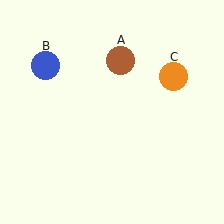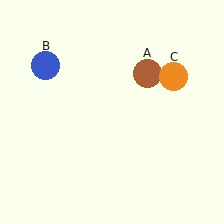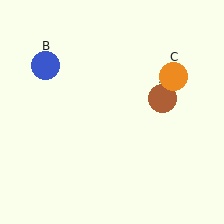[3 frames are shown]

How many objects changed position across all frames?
1 object changed position: brown circle (object A).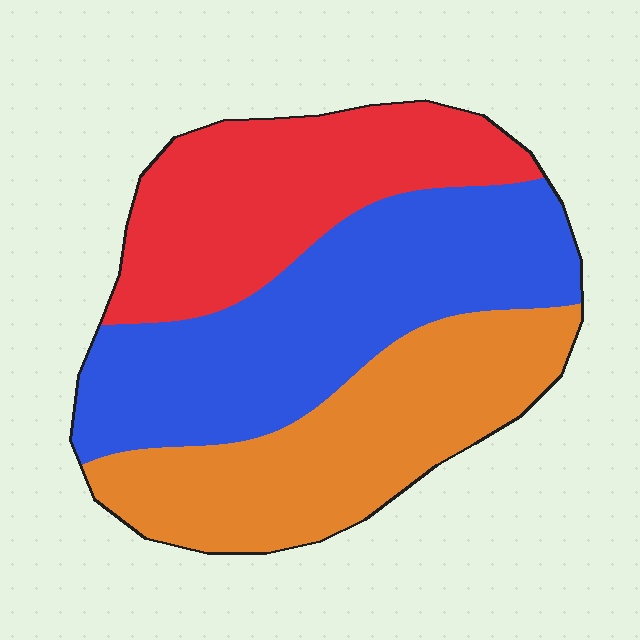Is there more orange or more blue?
Blue.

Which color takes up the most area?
Blue, at roughly 40%.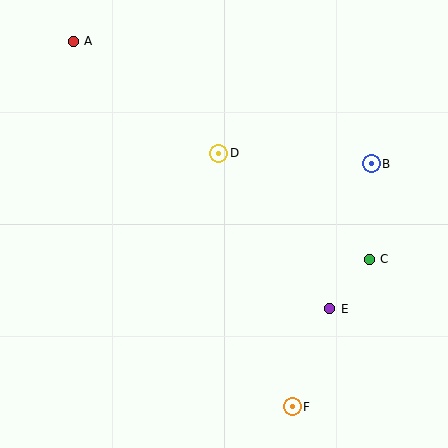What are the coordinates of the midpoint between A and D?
The midpoint between A and D is at (146, 97).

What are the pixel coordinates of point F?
Point F is at (292, 407).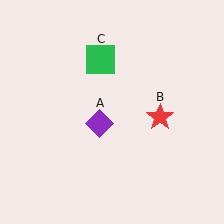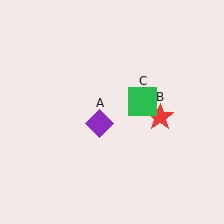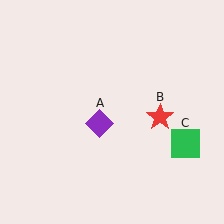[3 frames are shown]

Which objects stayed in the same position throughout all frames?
Purple diamond (object A) and red star (object B) remained stationary.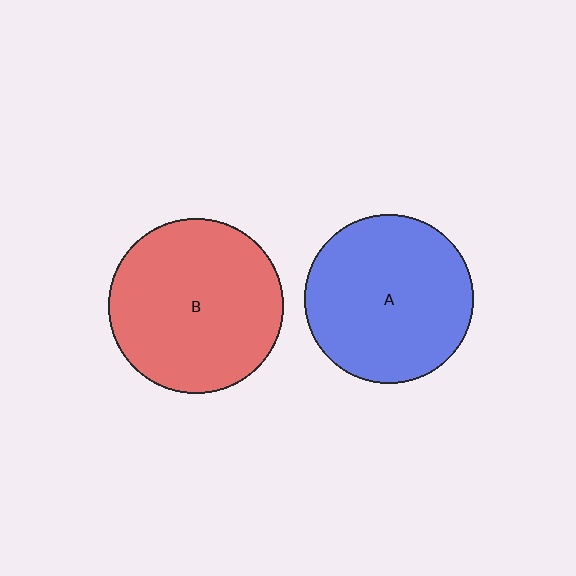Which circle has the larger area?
Circle B (red).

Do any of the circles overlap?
No, none of the circles overlap.